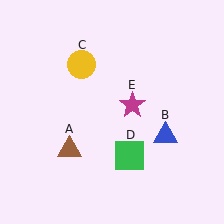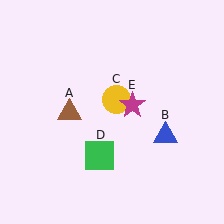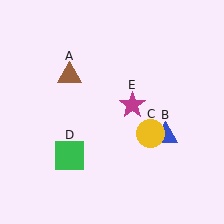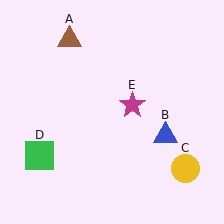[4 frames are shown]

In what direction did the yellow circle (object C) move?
The yellow circle (object C) moved down and to the right.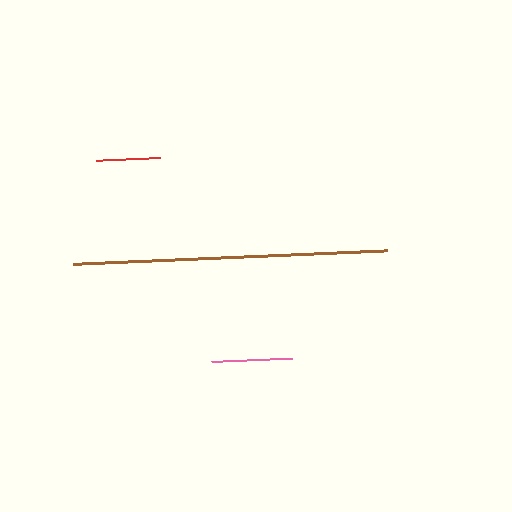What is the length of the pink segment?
The pink segment is approximately 81 pixels long.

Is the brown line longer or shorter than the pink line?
The brown line is longer than the pink line.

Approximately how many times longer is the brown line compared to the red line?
The brown line is approximately 5.0 times the length of the red line.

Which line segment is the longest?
The brown line is the longest at approximately 315 pixels.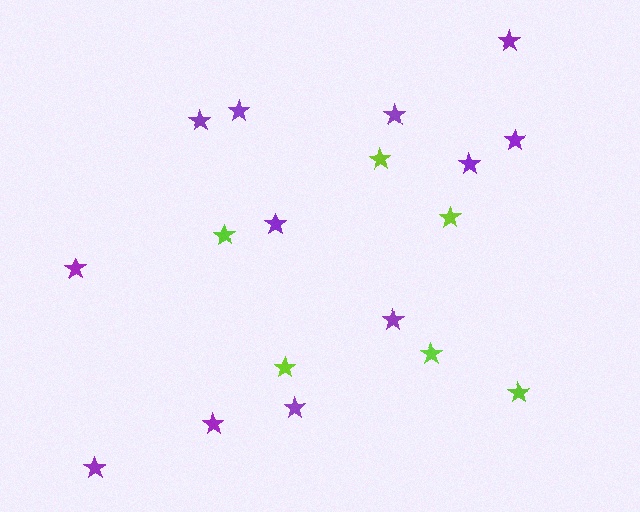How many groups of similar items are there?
There are 2 groups: one group of purple stars (12) and one group of lime stars (6).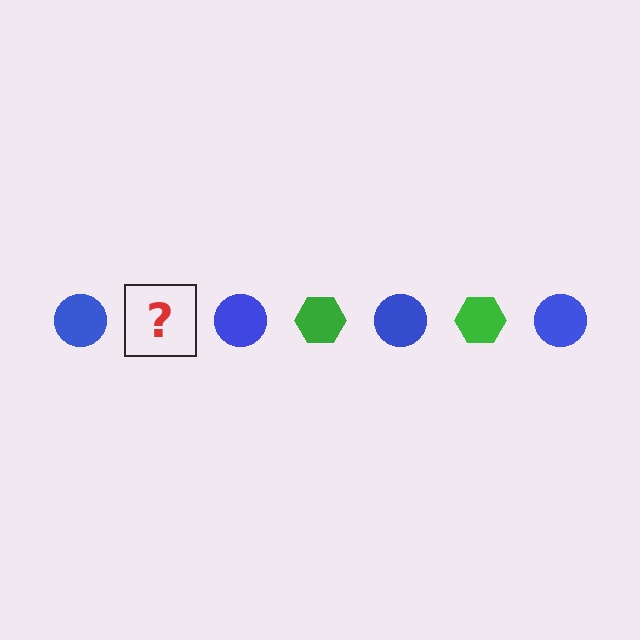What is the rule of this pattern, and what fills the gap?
The rule is that the pattern alternates between blue circle and green hexagon. The gap should be filled with a green hexagon.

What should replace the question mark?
The question mark should be replaced with a green hexagon.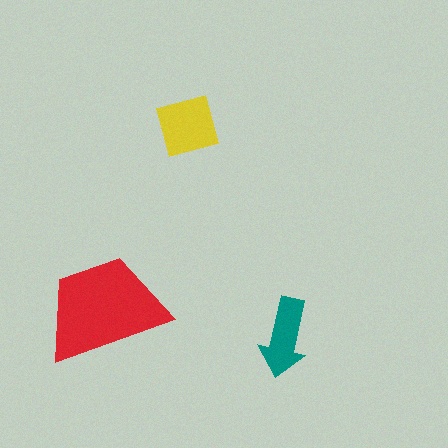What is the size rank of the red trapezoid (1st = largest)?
1st.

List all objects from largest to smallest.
The red trapezoid, the yellow square, the teal arrow.